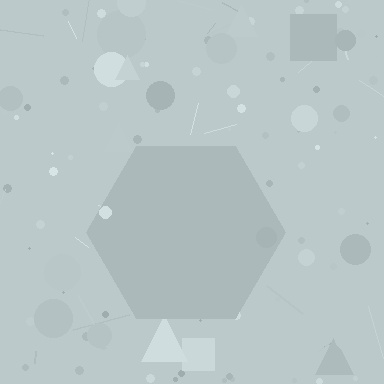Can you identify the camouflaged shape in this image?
The camouflaged shape is a hexagon.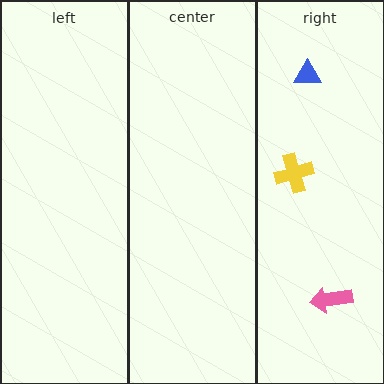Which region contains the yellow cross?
The right region.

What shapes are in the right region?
The blue triangle, the yellow cross, the pink arrow.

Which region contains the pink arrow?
The right region.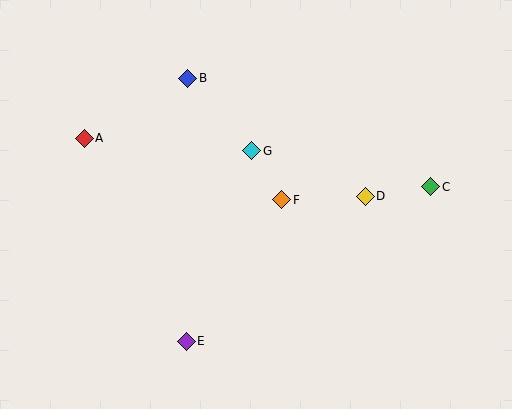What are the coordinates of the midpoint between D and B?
The midpoint between D and B is at (276, 137).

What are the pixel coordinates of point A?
Point A is at (84, 138).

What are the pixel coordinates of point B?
Point B is at (188, 78).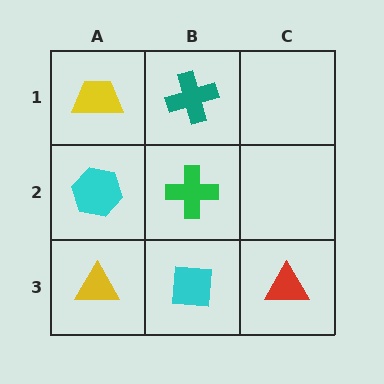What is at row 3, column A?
A yellow triangle.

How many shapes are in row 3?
3 shapes.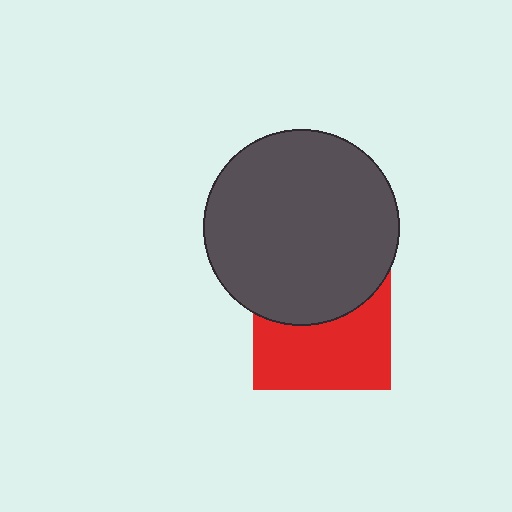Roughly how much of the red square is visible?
About half of it is visible (roughly 55%).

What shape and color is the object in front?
The object in front is a dark gray circle.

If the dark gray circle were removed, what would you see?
You would see the complete red square.